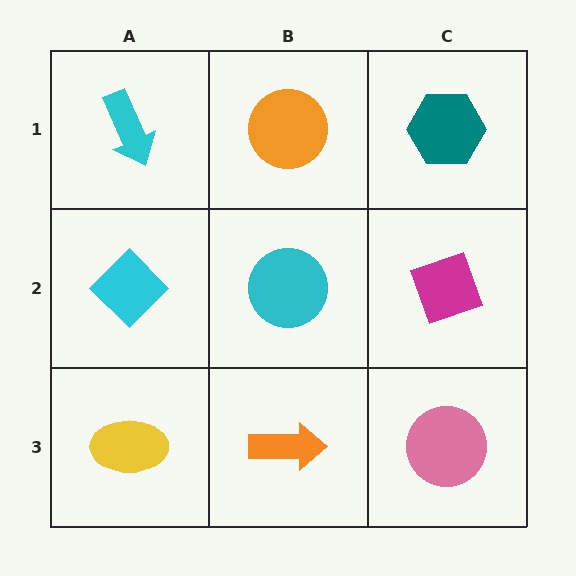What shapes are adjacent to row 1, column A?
A cyan diamond (row 2, column A), an orange circle (row 1, column B).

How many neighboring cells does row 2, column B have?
4.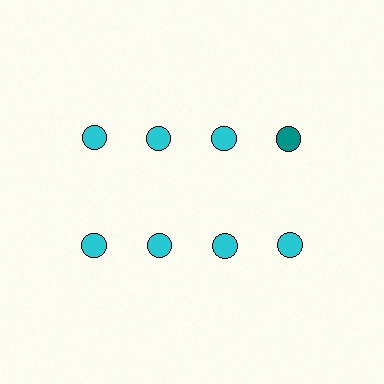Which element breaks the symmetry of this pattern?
The teal circle in the top row, second from right column breaks the symmetry. All other shapes are cyan circles.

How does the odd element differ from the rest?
It has a different color: teal instead of cyan.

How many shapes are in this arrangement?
There are 8 shapes arranged in a grid pattern.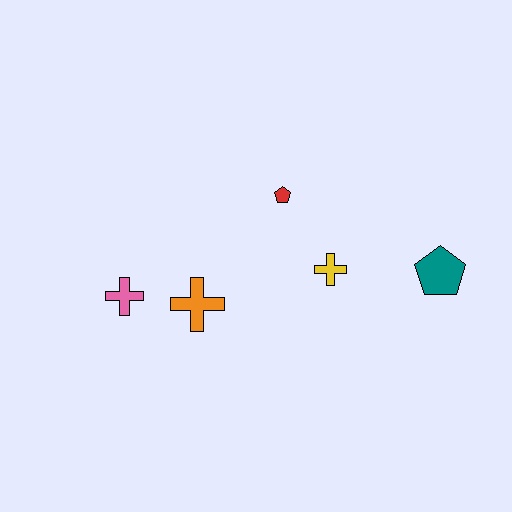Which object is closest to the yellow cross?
The red pentagon is closest to the yellow cross.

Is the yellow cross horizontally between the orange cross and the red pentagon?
No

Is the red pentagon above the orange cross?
Yes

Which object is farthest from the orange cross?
The teal pentagon is farthest from the orange cross.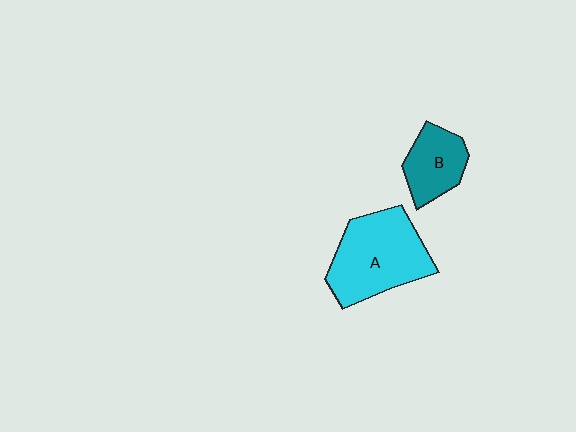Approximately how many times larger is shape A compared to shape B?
Approximately 1.9 times.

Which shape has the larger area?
Shape A (cyan).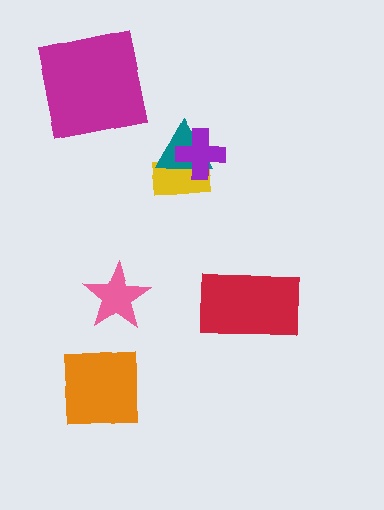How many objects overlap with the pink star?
0 objects overlap with the pink star.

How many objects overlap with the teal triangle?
2 objects overlap with the teal triangle.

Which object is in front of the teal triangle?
The purple cross is in front of the teal triangle.